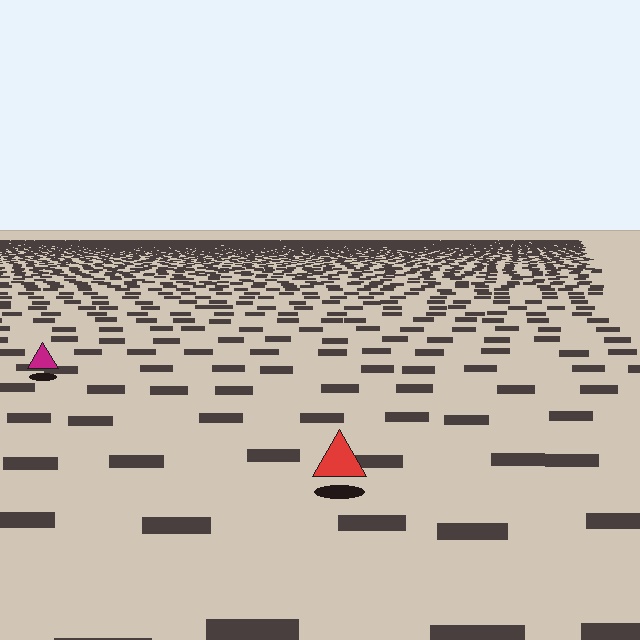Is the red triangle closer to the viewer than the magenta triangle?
Yes. The red triangle is closer — you can tell from the texture gradient: the ground texture is coarser near it.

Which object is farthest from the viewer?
The magenta triangle is farthest from the viewer. It appears smaller and the ground texture around it is denser.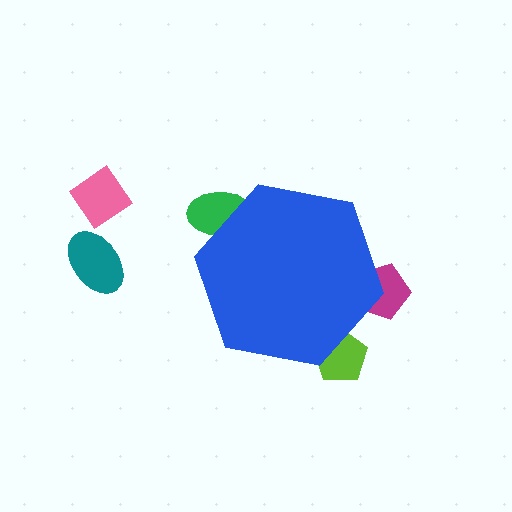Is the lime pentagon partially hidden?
Yes, the lime pentagon is partially hidden behind the blue hexagon.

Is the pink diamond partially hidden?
No, the pink diamond is fully visible.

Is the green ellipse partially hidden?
Yes, the green ellipse is partially hidden behind the blue hexagon.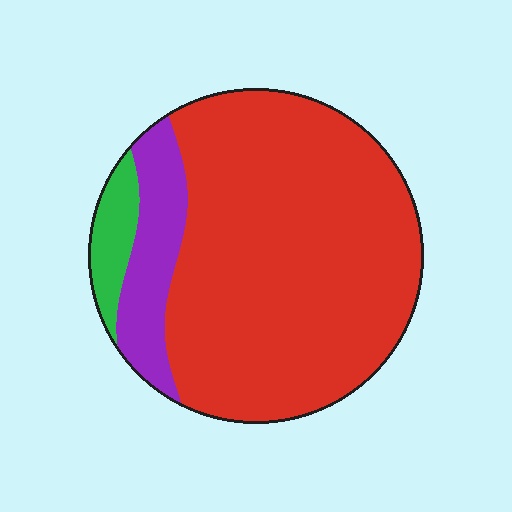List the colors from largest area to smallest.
From largest to smallest: red, purple, green.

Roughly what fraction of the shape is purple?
Purple covers about 15% of the shape.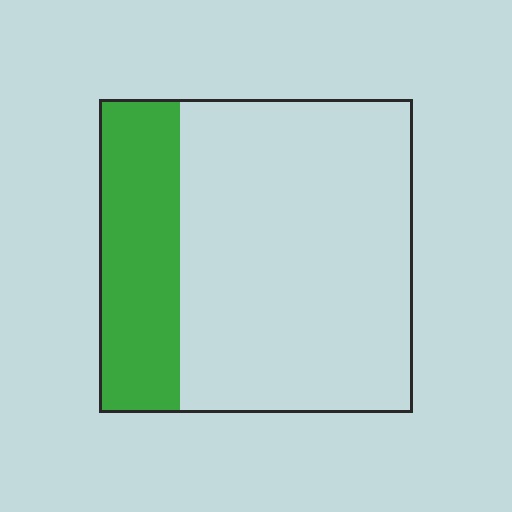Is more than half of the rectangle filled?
No.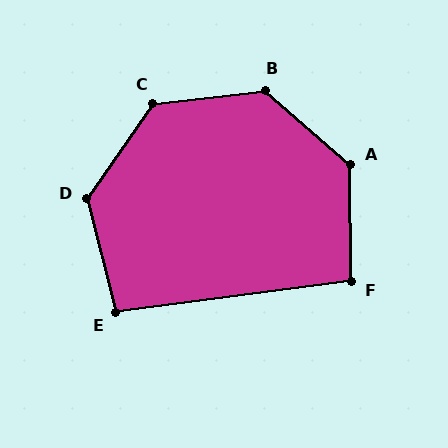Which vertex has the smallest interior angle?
E, at approximately 97 degrees.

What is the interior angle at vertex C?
Approximately 132 degrees (obtuse).